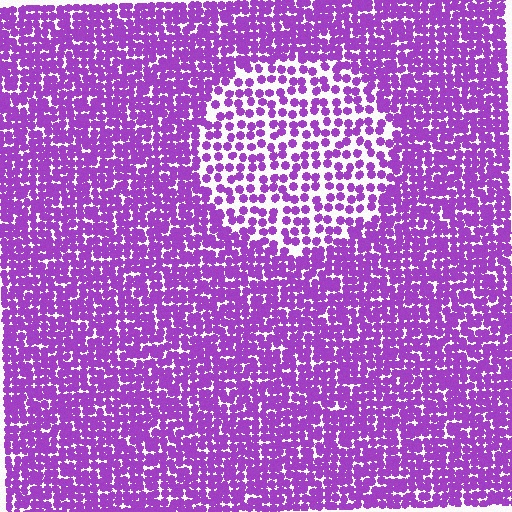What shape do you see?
I see a circle.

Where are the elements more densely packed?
The elements are more densely packed outside the circle boundary.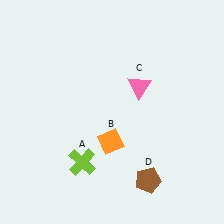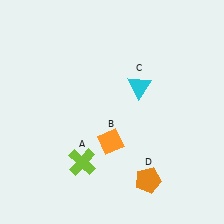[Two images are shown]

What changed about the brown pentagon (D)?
In Image 1, D is brown. In Image 2, it changed to orange.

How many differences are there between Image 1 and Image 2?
There are 2 differences between the two images.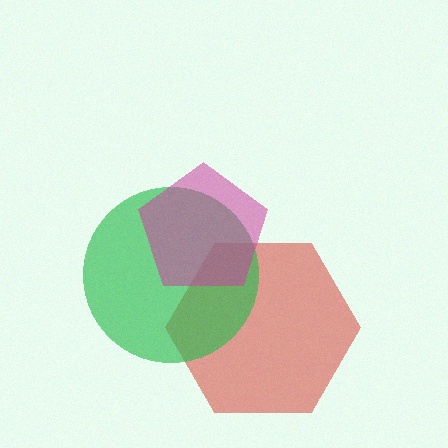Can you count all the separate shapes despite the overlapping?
Yes, there are 3 separate shapes.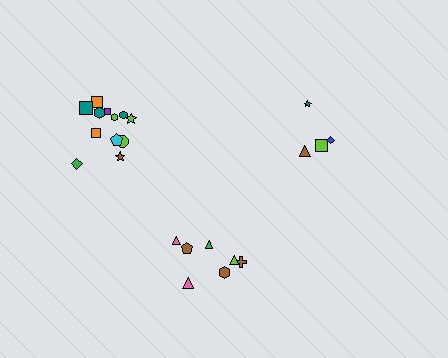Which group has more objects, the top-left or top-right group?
The top-left group.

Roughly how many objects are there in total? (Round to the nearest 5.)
Roughly 25 objects in total.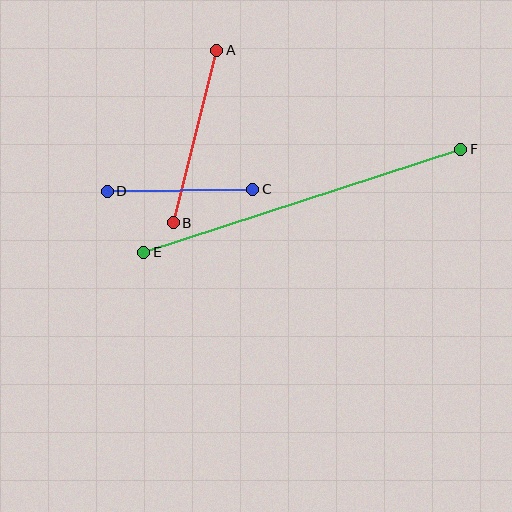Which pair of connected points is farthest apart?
Points E and F are farthest apart.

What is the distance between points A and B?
The distance is approximately 178 pixels.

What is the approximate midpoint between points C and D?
The midpoint is at approximately (180, 190) pixels.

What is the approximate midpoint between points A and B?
The midpoint is at approximately (195, 136) pixels.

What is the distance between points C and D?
The distance is approximately 146 pixels.